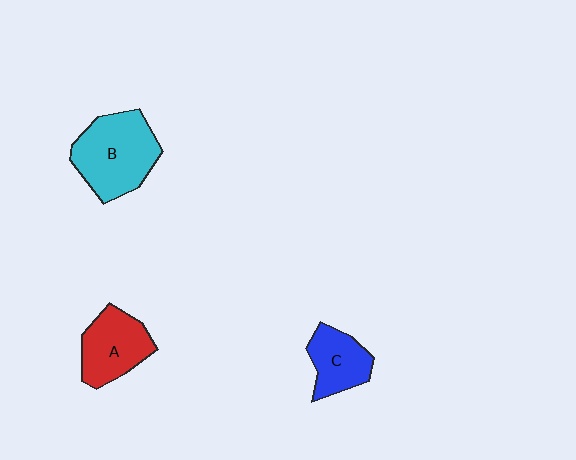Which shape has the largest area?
Shape B (cyan).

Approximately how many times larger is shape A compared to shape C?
Approximately 1.2 times.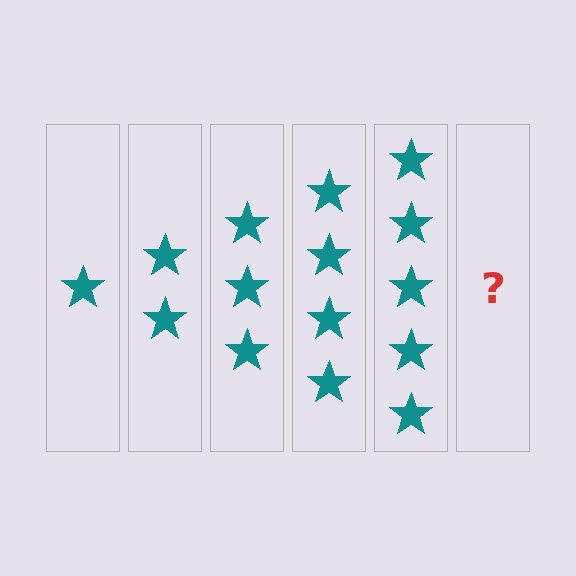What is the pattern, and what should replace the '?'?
The pattern is that each step adds one more star. The '?' should be 6 stars.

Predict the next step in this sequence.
The next step is 6 stars.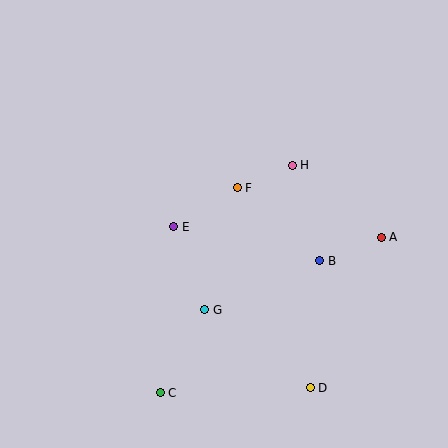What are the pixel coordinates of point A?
Point A is at (381, 237).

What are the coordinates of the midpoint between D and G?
The midpoint between D and G is at (257, 349).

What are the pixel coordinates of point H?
Point H is at (292, 165).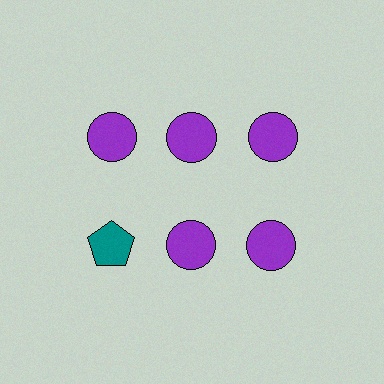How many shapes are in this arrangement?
There are 6 shapes arranged in a grid pattern.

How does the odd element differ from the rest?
It differs in both color (teal instead of purple) and shape (pentagon instead of circle).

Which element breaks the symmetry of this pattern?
The teal pentagon in the second row, leftmost column breaks the symmetry. All other shapes are purple circles.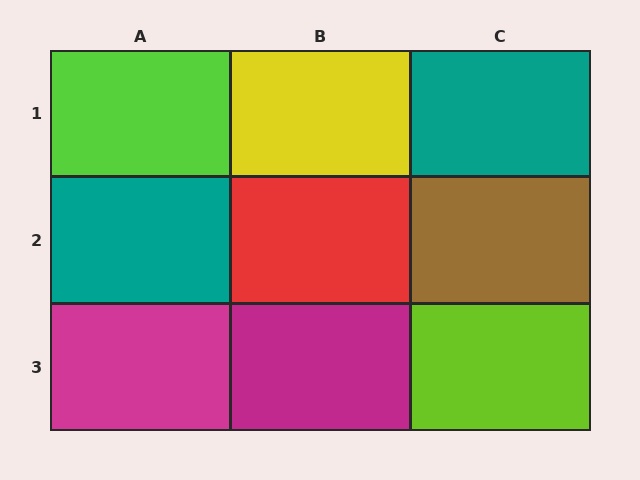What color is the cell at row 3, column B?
Magenta.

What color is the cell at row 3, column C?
Lime.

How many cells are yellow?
1 cell is yellow.